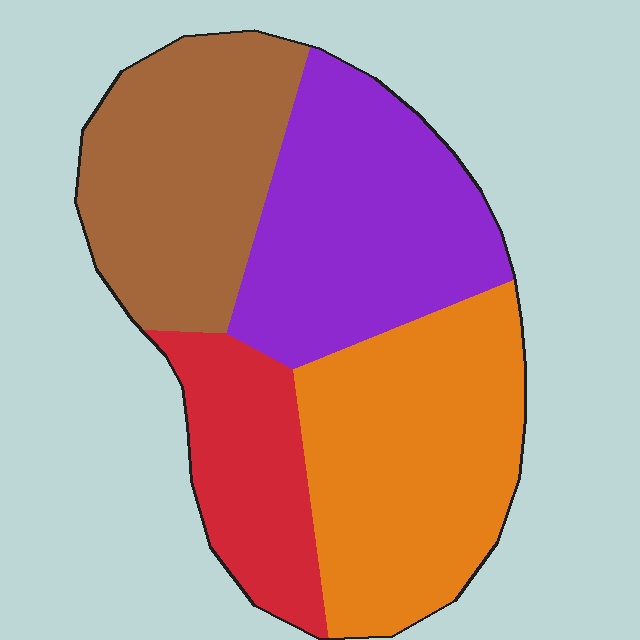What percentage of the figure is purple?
Purple covers about 30% of the figure.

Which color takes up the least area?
Red, at roughly 15%.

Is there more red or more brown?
Brown.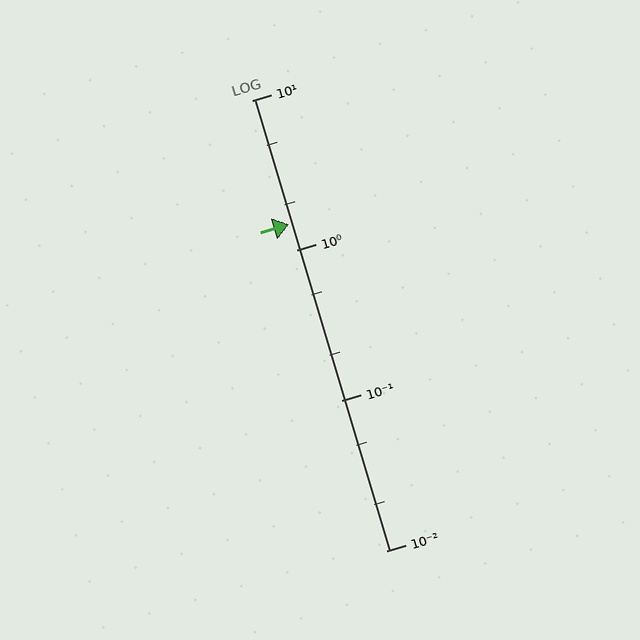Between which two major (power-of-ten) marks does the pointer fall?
The pointer is between 1 and 10.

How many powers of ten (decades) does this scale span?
The scale spans 3 decades, from 0.01 to 10.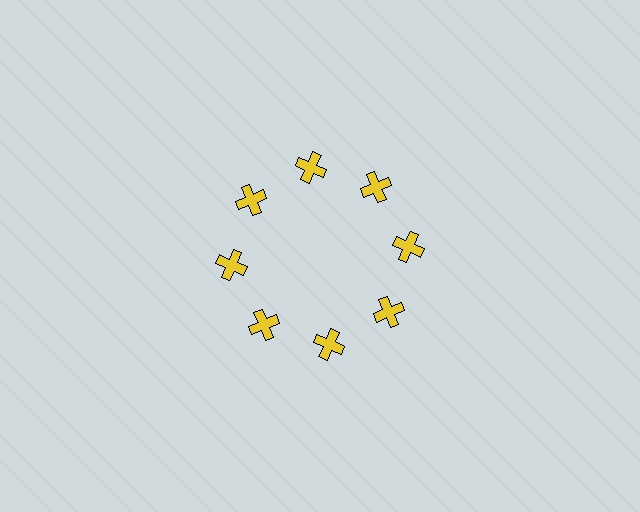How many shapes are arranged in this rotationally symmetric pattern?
There are 8 shapes, arranged in 8 groups of 1.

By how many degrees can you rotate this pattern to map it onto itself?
The pattern maps onto itself every 45 degrees of rotation.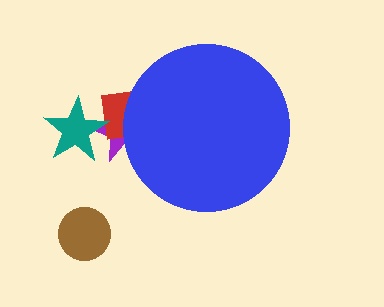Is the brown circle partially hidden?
No, the brown circle is fully visible.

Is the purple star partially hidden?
Yes, the purple star is partially hidden behind the blue circle.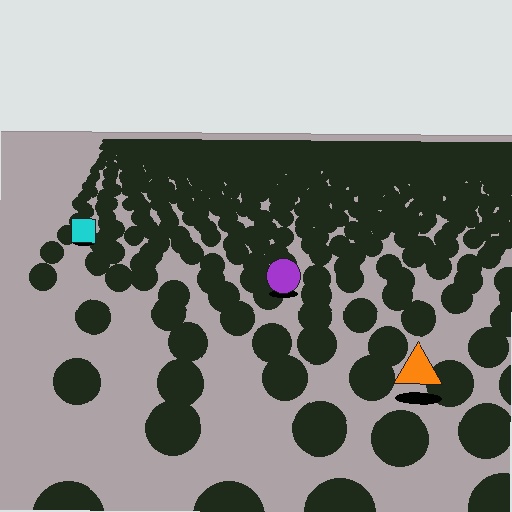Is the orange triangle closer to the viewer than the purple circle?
Yes. The orange triangle is closer — you can tell from the texture gradient: the ground texture is coarser near it.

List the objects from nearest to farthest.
From nearest to farthest: the orange triangle, the purple circle, the cyan square.